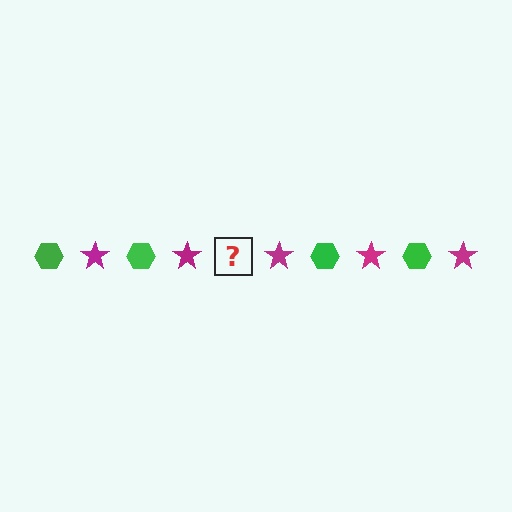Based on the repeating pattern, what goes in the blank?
The blank should be a green hexagon.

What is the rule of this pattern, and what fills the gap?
The rule is that the pattern alternates between green hexagon and magenta star. The gap should be filled with a green hexagon.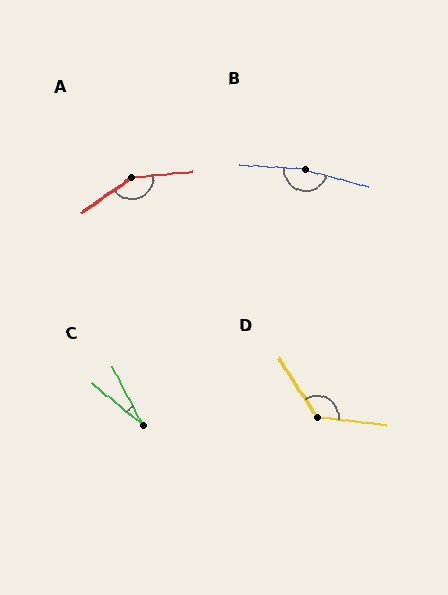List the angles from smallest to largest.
C (23°), D (130°), A (151°), B (168°).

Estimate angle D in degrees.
Approximately 130 degrees.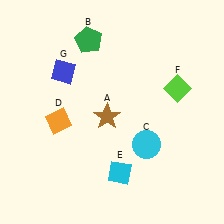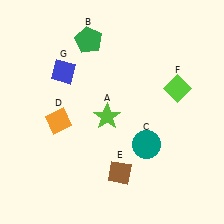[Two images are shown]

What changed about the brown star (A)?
In Image 1, A is brown. In Image 2, it changed to lime.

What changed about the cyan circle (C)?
In Image 1, C is cyan. In Image 2, it changed to teal.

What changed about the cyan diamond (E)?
In Image 1, E is cyan. In Image 2, it changed to brown.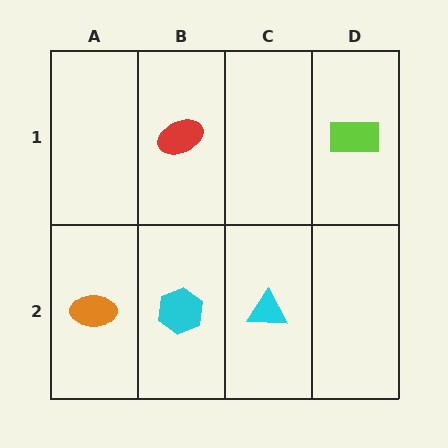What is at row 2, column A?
An orange ellipse.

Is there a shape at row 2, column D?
No, that cell is empty.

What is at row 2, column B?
A cyan hexagon.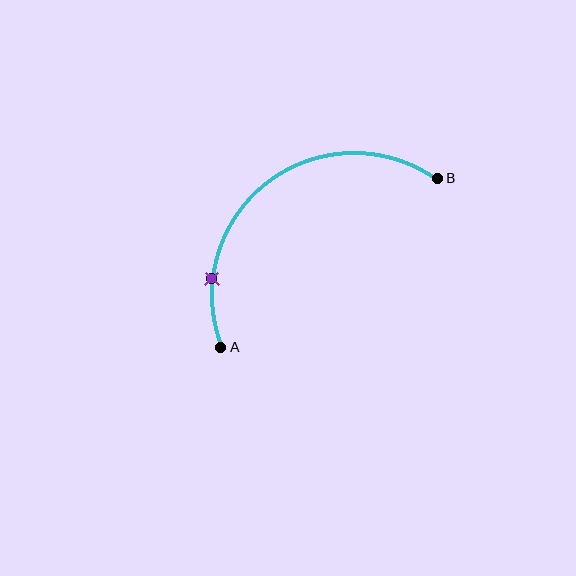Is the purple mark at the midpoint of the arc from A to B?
No. The purple mark lies on the arc but is closer to endpoint A. The arc midpoint would be at the point on the curve equidistant along the arc from both A and B.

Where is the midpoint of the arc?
The arc midpoint is the point on the curve farthest from the straight line joining A and B. It sits above and to the left of that line.